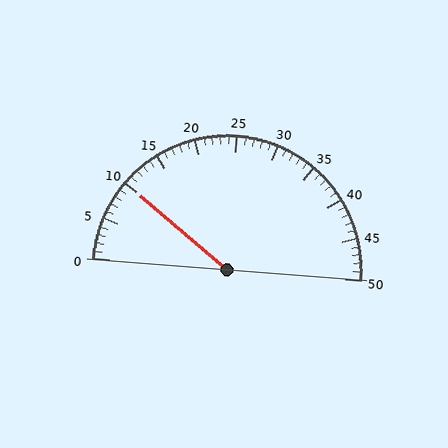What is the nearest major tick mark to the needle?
The nearest major tick mark is 10.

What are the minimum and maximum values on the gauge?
The gauge ranges from 0 to 50.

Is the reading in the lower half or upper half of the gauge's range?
The reading is in the lower half of the range (0 to 50).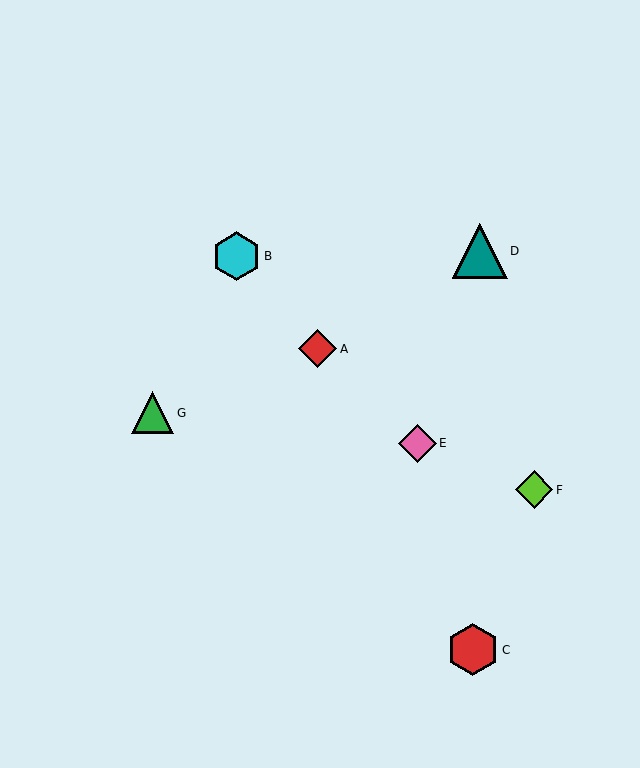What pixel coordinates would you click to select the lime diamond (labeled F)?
Click at (534, 490) to select the lime diamond F.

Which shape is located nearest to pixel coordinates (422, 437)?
The pink diamond (labeled E) at (417, 443) is nearest to that location.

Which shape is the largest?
The teal triangle (labeled D) is the largest.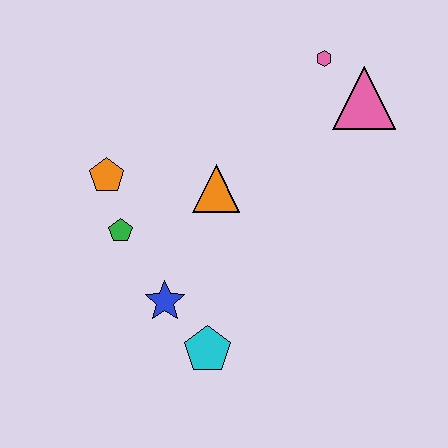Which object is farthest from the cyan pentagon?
The pink hexagon is farthest from the cyan pentagon.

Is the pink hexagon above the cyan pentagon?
Yes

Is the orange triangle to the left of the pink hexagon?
Yes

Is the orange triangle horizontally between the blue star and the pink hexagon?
Yes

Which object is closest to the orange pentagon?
The green pentagon is closest to the orange pentagon.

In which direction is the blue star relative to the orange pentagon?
The blue star is below the orange pentagon.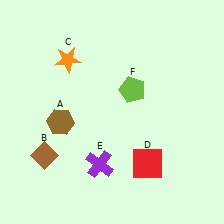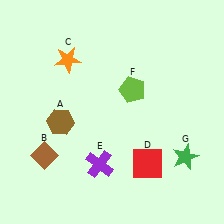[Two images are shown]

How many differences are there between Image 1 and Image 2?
There is 1 difference between the two images.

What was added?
A green star (G) was added in Image 2.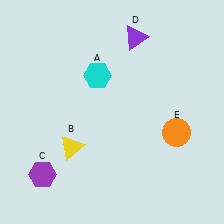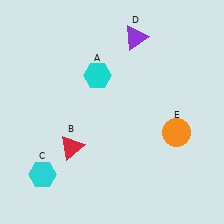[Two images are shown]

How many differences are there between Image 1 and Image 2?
There are 2 differences between the two images.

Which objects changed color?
B changed from yellow to red. C changed from purple to cyan.